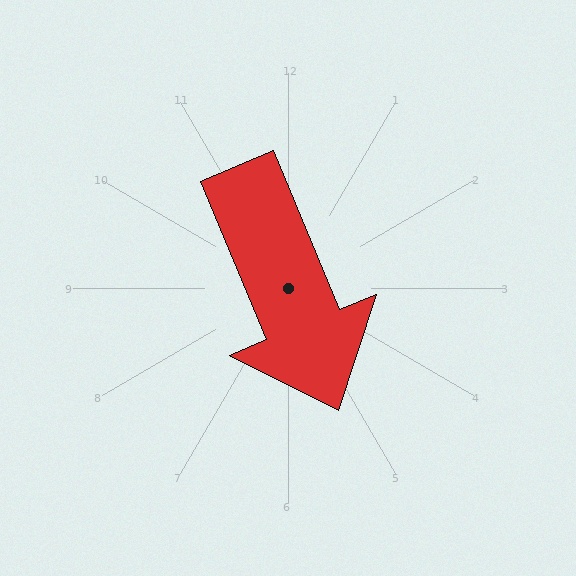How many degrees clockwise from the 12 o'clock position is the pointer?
Approximately 157 degrees.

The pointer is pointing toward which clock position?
Roughly 5 o'clock.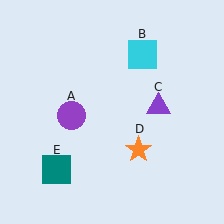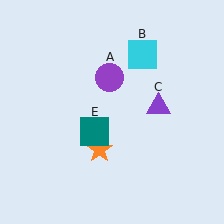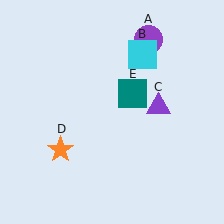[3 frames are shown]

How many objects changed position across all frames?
3 objects changed position: purple circle (object A), orange star (object D), teal square (object E).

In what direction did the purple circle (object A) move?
The purple circle (object A) moved up and to the right.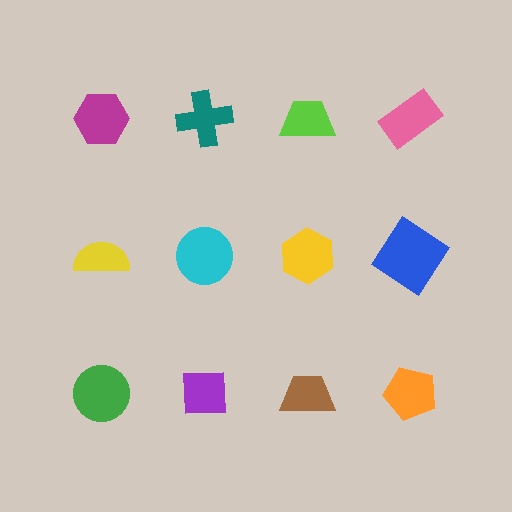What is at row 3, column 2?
A purple square.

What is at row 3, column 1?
A green circle.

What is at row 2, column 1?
A yellow semicircle.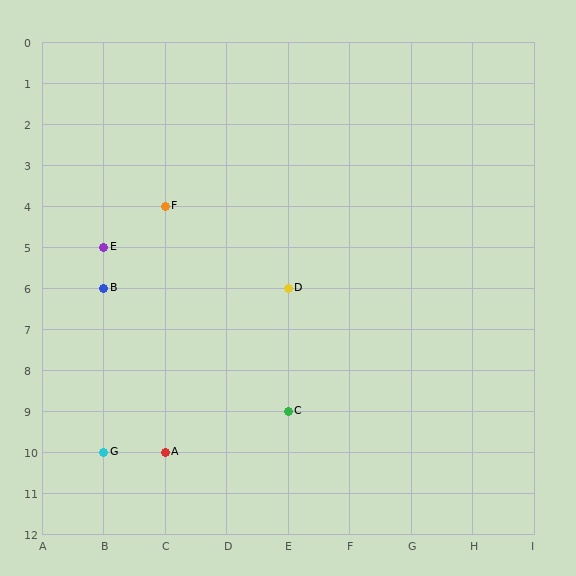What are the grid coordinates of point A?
Point A is at grid coordinates (C, 10).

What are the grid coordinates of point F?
Point F is at grid coordinates (C, 4).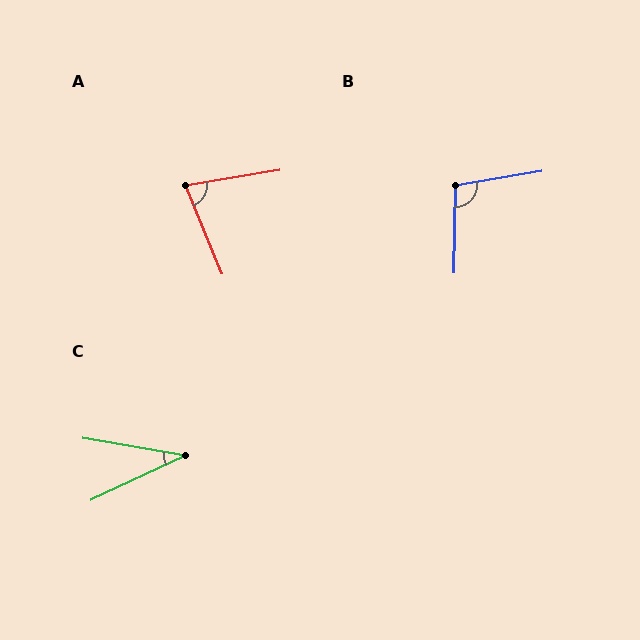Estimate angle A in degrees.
Approximately 76 degrees.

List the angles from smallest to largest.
C (35°), A (76°), B (100°).